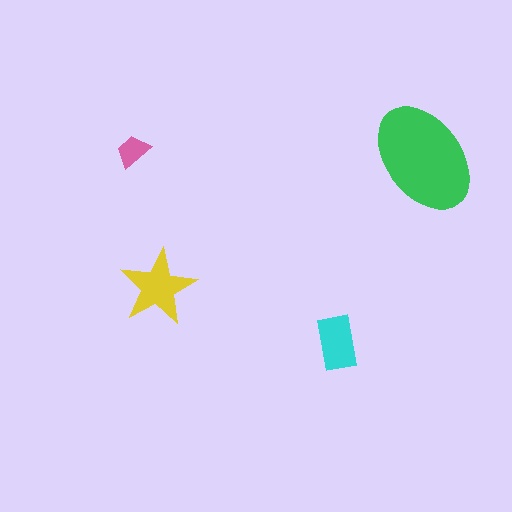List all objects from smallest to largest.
The pink trapezoid, the cyan rectangle, the yellow star, the green ellipse.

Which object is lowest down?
The cyan rectangle is bottommost.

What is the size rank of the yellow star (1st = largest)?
2nd.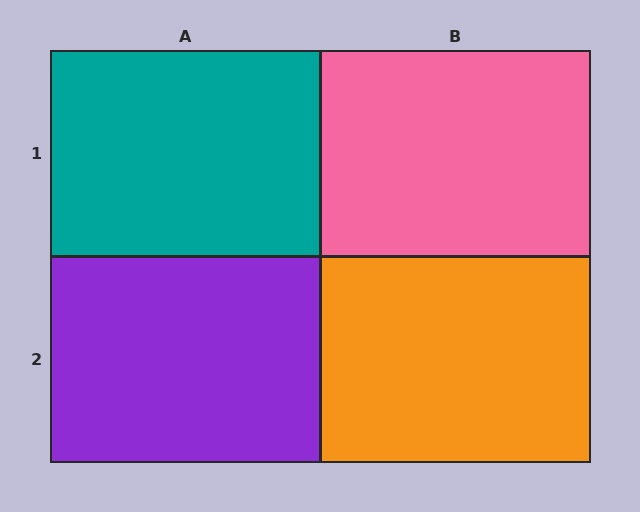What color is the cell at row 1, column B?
Pink.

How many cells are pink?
1 cell is pink.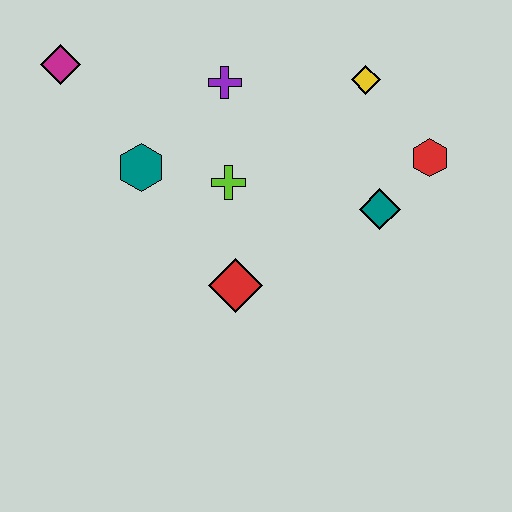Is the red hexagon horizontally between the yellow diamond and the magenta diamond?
No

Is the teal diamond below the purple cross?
Yes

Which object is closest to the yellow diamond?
The red hexagon is closest to the yellow diamond.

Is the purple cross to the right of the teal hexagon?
Yes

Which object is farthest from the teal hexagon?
The red hexagon is farthest from the teal hexagon.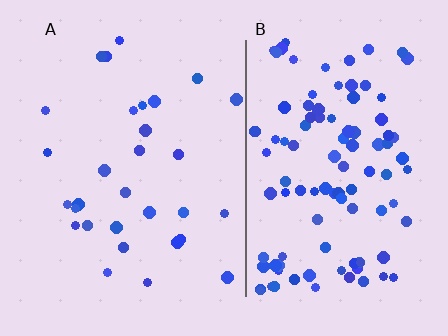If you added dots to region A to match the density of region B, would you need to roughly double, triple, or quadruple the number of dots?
Approximately quadruple.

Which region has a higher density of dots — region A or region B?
B (the right).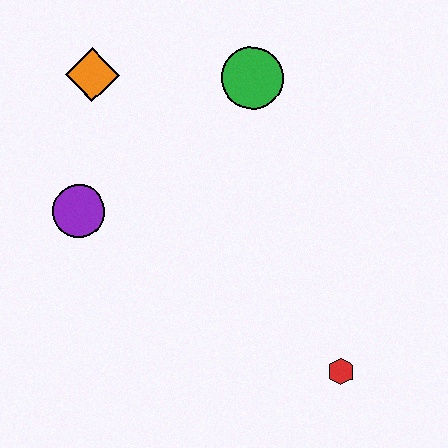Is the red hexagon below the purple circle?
Yes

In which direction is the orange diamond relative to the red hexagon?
The orange diamond is above the red hexagon.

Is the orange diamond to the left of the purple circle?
No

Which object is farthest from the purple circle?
The red hexagon is farthest from the purple circle.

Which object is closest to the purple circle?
The orange diamond is closest to the purple circle.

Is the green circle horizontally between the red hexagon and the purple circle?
Yes